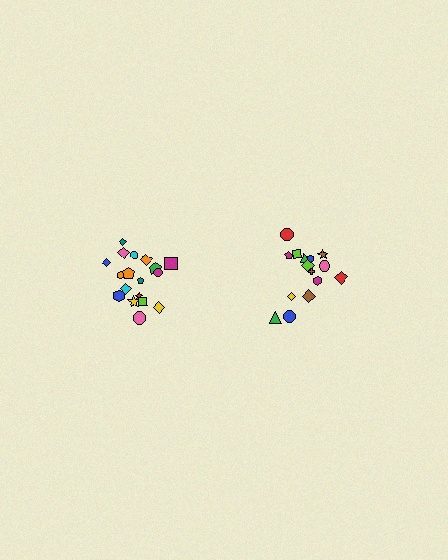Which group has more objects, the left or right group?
The left group.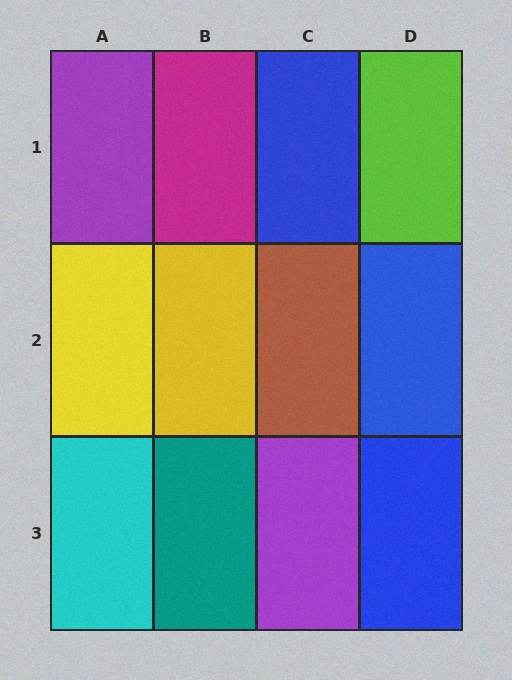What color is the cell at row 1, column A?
Purple.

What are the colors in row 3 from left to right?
Cyan, teal, purple, blue.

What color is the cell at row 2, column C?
Brown.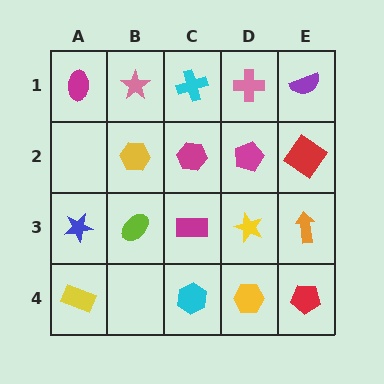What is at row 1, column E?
A purple semicircle.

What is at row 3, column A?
A blue star.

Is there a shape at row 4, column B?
No, that cell is empty.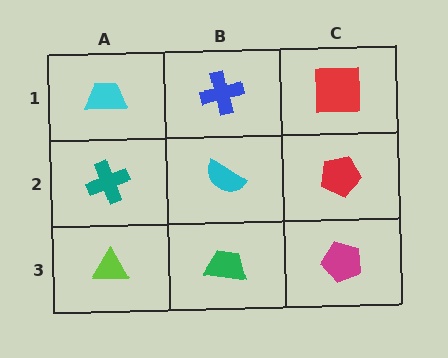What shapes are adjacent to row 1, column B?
A cyan semicircle (row 2, column B), a cyan trapezoid (row 1, column A), a red square (row 1, column C).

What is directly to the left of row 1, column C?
A blue cross.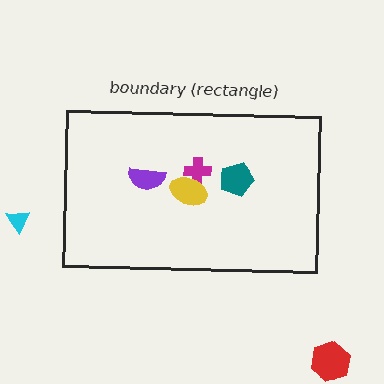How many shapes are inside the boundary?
4 inside, 2 outside.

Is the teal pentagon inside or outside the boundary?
Inside.